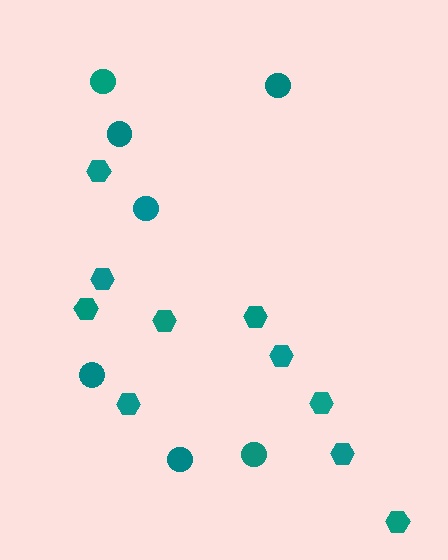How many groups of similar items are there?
There are 2 groups: one group of circles (7) and one group of hexagons (10).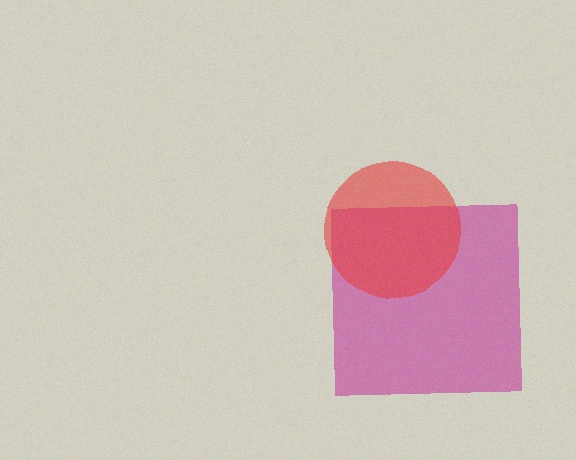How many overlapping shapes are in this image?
There are 2 overlapping shapes in the image.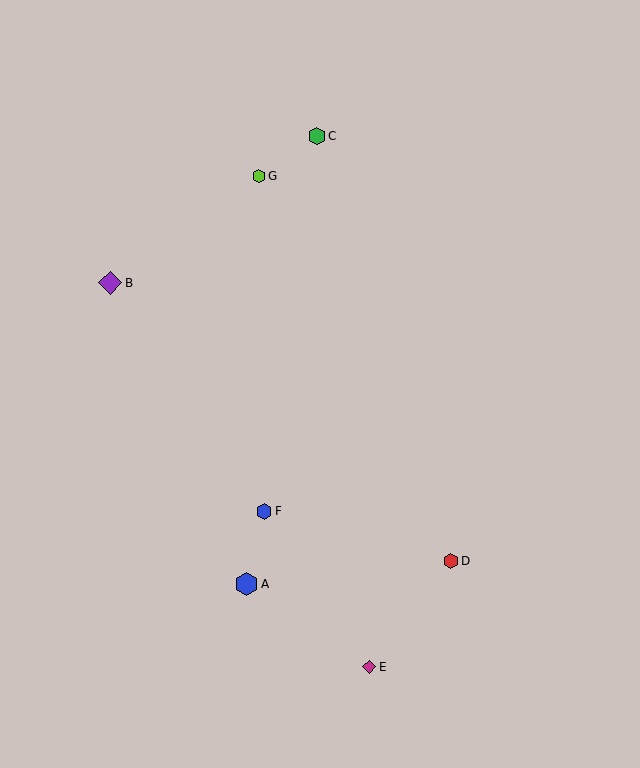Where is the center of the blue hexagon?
The center of the blue hexagon is at (264, 511).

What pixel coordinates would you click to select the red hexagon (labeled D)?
Click at (451, 561) to select the red hexagon D.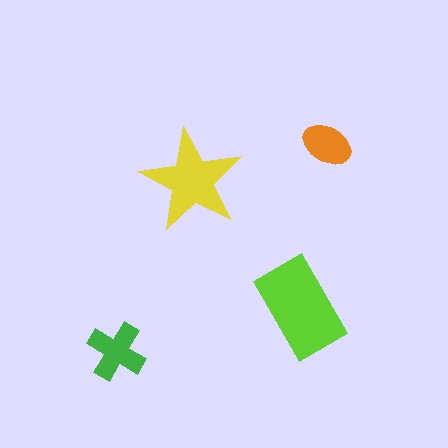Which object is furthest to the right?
The orange ellipse is rightmost.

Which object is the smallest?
The orange ellipse.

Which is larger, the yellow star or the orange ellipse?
The yellow star.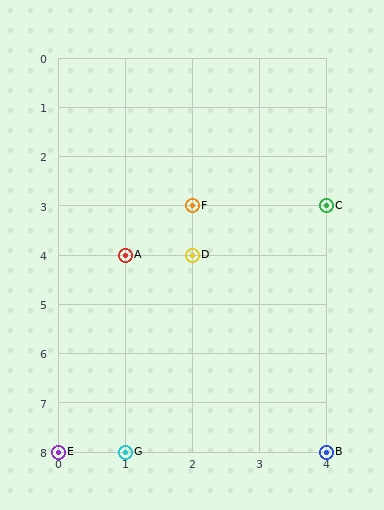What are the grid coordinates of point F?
Point F is at grid coordinates (2, 3).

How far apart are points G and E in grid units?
Points G and E are 1 column apart.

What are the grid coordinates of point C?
Point C is at grid coordinates (4, 3).